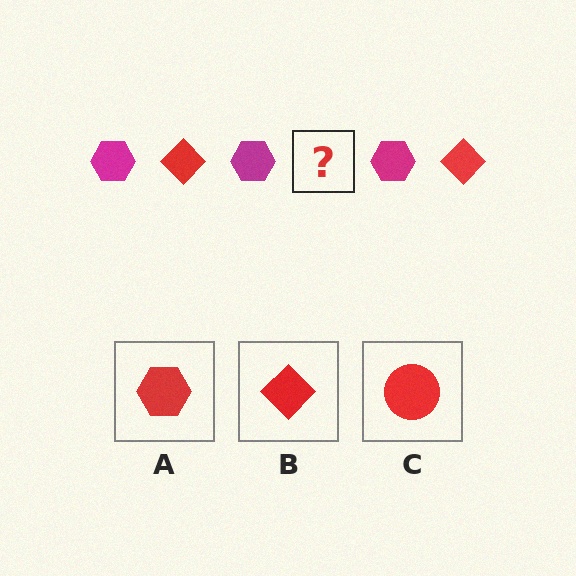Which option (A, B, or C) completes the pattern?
B.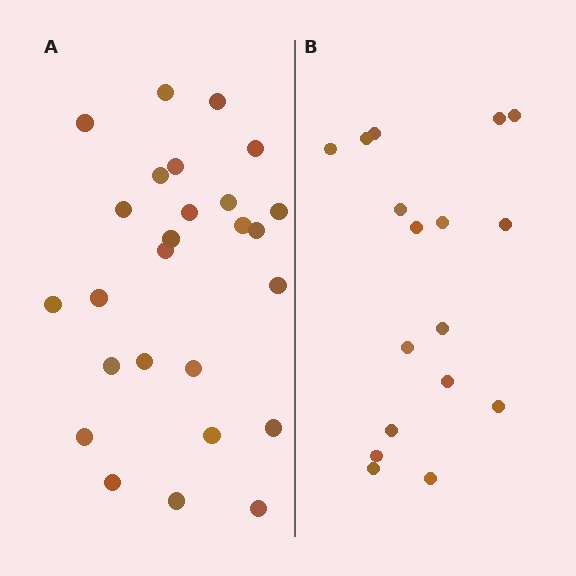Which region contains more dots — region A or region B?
Region A (the left region) has more dots.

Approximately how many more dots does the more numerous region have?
Region A has roughly 8 or so more dots than region B.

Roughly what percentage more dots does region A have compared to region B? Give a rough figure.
About 55% more.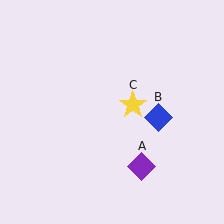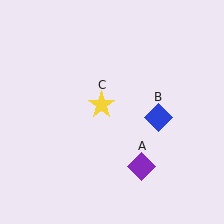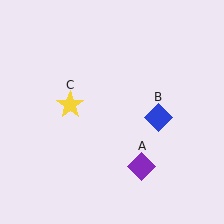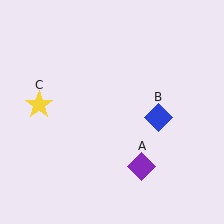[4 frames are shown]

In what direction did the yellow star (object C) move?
The yellow star (object C) moved left.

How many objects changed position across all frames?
1 object changed position: yellow star (object C).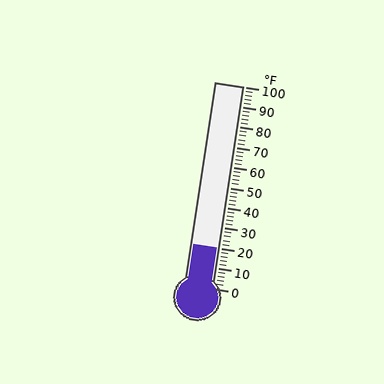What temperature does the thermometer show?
The thermometer shows approximately 20°F.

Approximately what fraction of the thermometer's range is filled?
The thermometer is filled to approximately 20% of its range.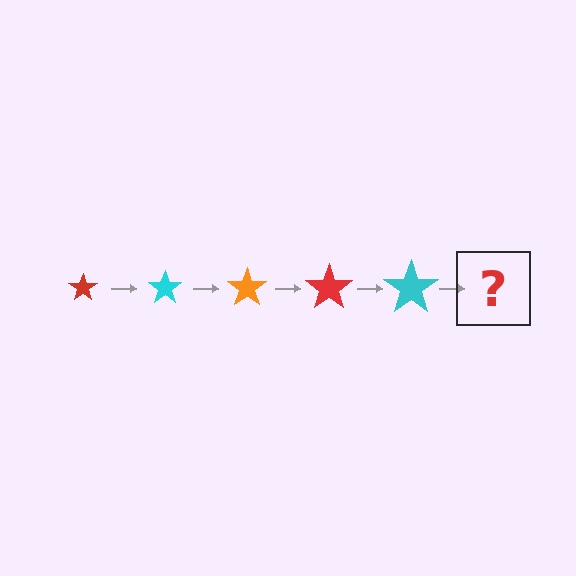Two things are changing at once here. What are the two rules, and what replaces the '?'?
The two rules are that the star grows larger each step and the color cycles through red, cyan, and orange. The '?' should be an orange star, larger than the previous one.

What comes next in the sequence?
The next element should be an orange star, larger than the previous one.